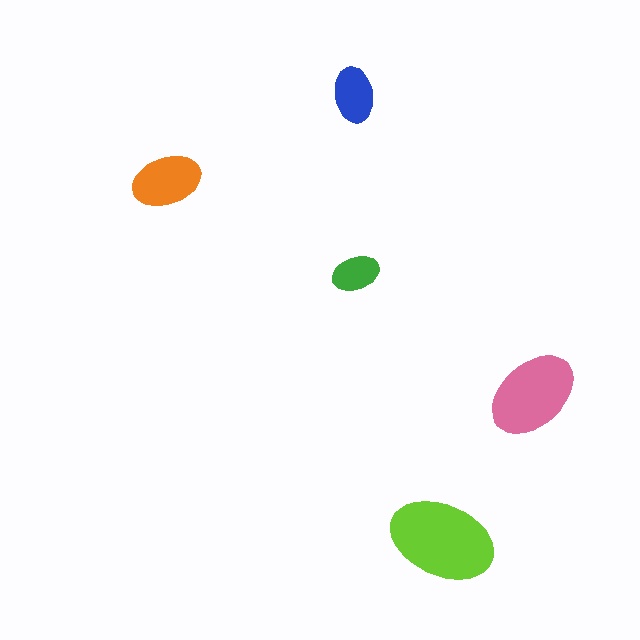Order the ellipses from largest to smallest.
the lime one, the pink one, the orange one, the blue one, the green one.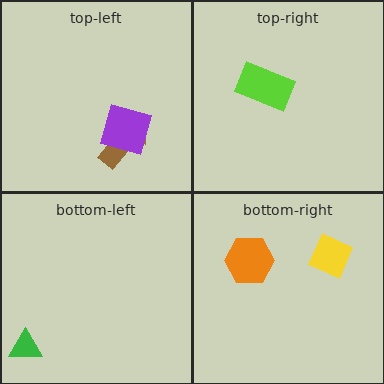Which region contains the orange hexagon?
The bottom-right region.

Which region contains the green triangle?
The bottom-left region.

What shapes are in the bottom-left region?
The green triangle.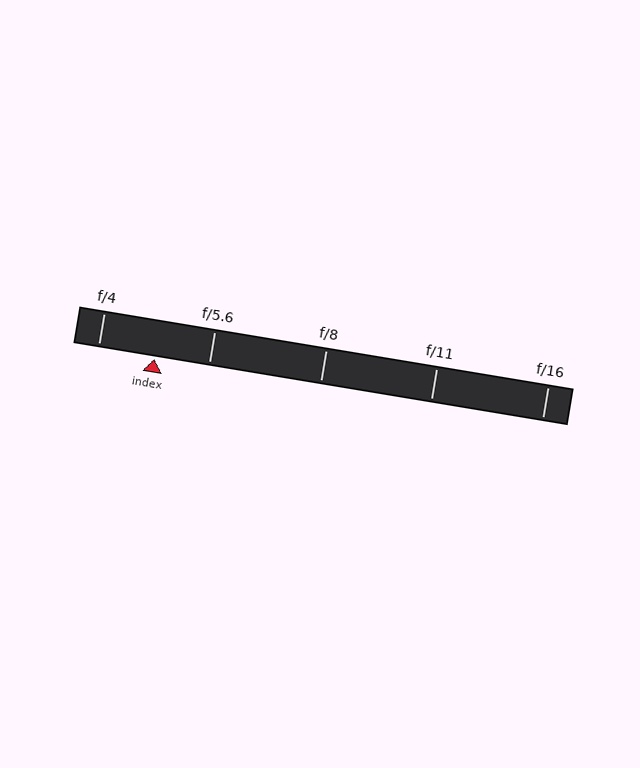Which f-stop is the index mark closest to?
The index mark is closest to f/5.6.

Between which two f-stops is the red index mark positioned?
The index mark is between f/4 and f/5.6.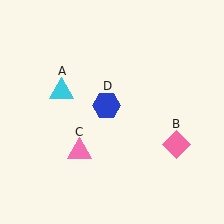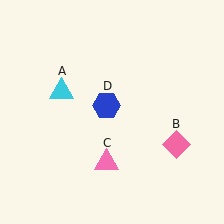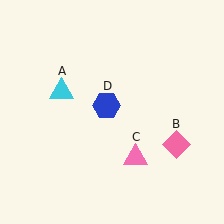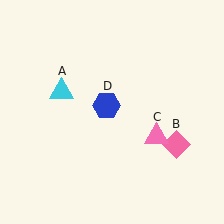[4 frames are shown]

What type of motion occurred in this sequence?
The pink triangle (object C) rotated counterclockwise around the center of the scene.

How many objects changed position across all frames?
1 object changed position: pink triangle (object C).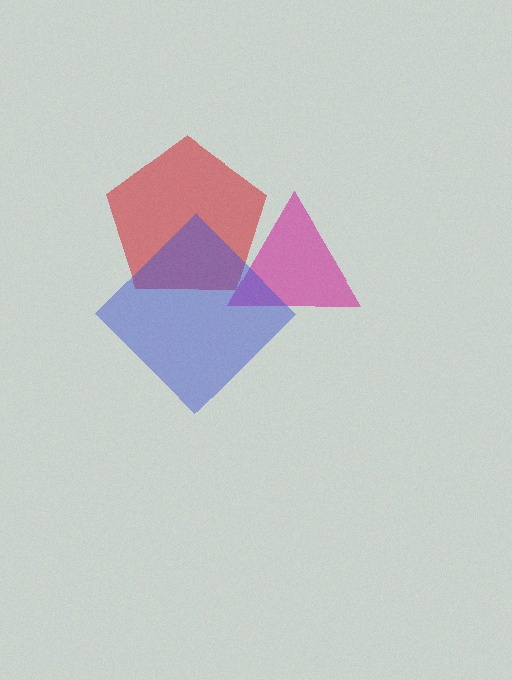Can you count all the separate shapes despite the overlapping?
Yes, there are 3 separate shapes.